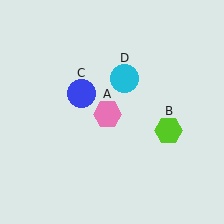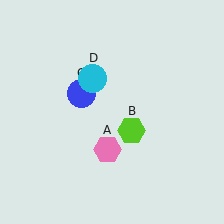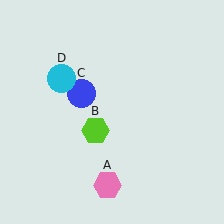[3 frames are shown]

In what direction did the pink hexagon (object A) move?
The pink hexagon (object A) moved down.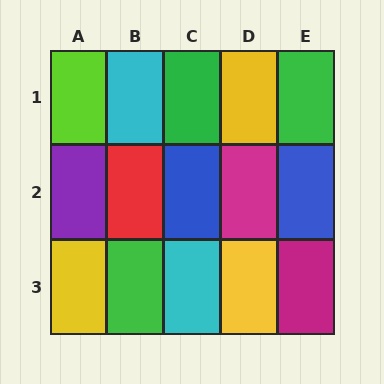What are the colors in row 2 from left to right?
Purple, red, blue, magenta, blue.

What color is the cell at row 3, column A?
Yellow.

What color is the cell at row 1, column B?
Cyan.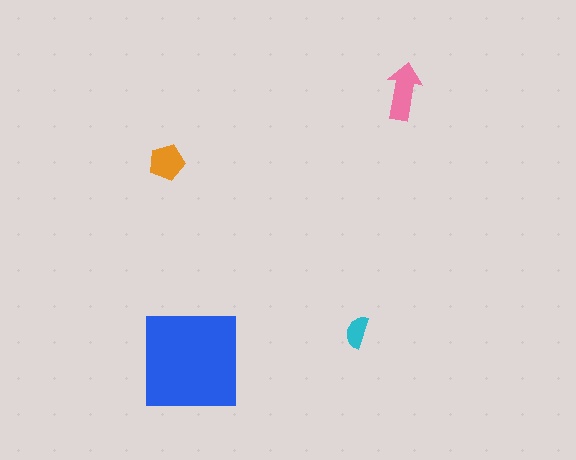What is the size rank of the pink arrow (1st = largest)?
2nd.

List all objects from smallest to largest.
The cyan semicircle, the orange pentagon, the pink arrow, the blue square.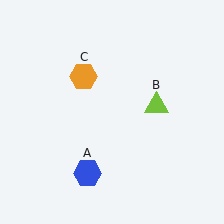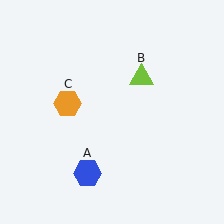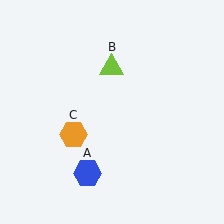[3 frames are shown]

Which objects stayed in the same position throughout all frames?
Blue hexagon (object A) remained stationary.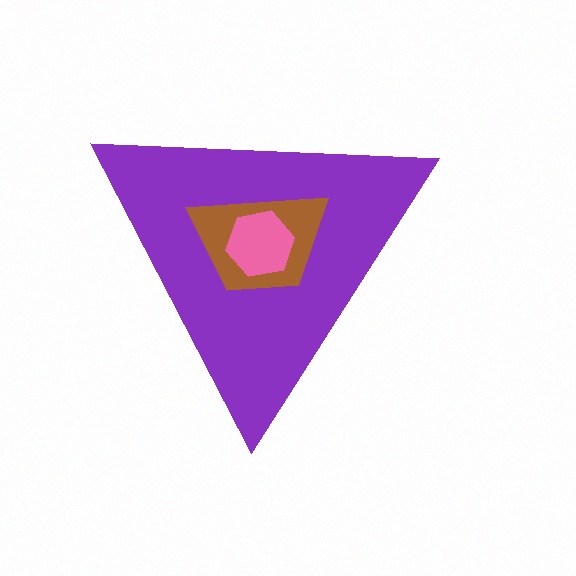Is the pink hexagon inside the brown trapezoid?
Yes.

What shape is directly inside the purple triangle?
The brown trapezoid.